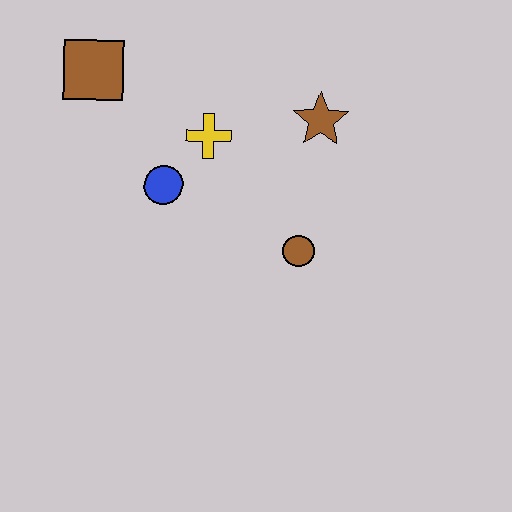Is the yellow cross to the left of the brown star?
Yes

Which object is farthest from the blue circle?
The brown star is farthest from the blue circle.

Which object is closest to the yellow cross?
The blue circle is closest to the yellow cross.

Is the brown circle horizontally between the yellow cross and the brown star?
Yes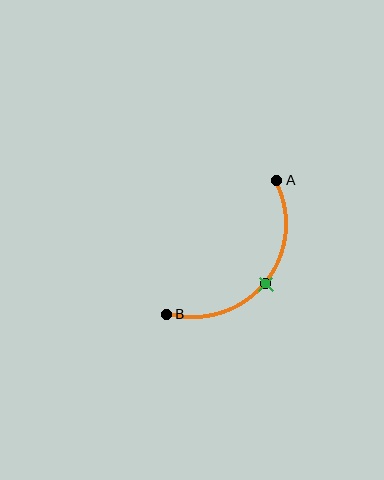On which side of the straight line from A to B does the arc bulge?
The arc bulges below and to the right of the straight line connecting A and B.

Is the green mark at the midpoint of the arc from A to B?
Yes. The green mark lies on the arc at equal arc-length from both A and B — it is the arc midpoint.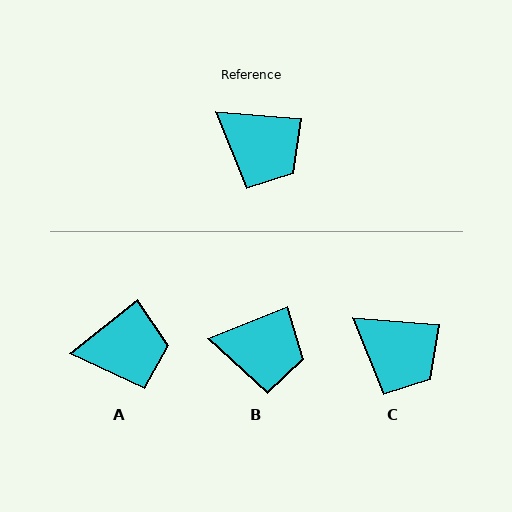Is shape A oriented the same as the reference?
No, it is off by about 43 degrees.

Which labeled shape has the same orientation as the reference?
C.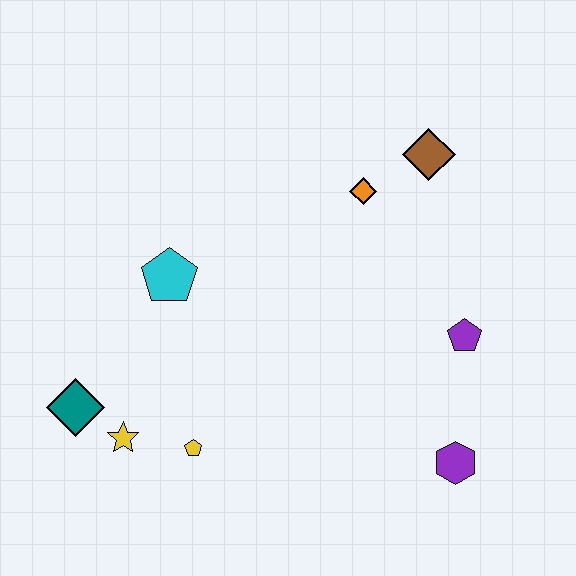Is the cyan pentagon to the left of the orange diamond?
Yes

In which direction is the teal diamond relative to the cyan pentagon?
The teal diamond is below the cyan pentagon.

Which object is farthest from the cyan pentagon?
The purple hexagon is farthest from the cyan pentagon.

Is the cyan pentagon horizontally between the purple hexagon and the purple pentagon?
No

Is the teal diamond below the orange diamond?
Yes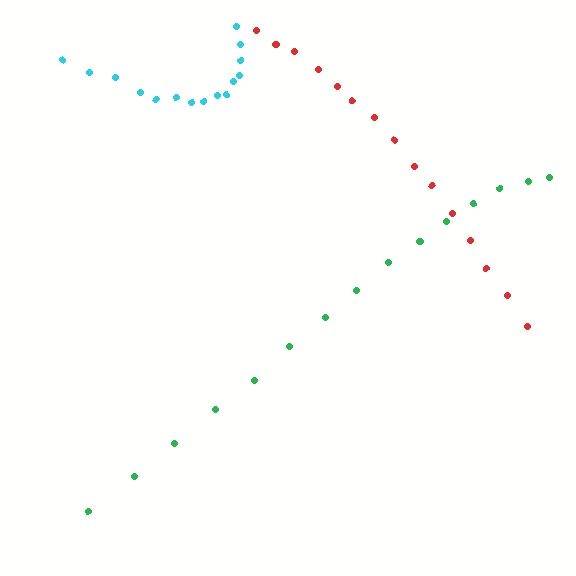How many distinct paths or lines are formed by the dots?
There are 3 distinct paths.